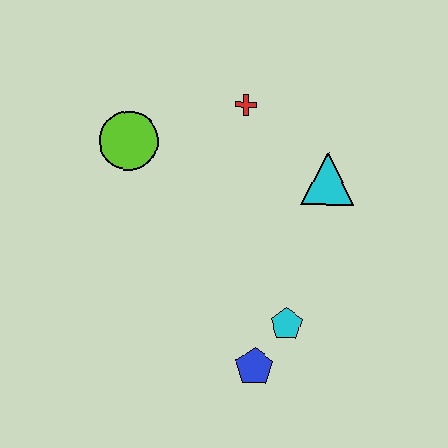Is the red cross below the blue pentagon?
No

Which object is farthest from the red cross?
The blue pentagon is farthest from the red cross.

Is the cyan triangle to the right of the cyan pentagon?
Yes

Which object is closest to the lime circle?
The red cross is closest to the lime circle.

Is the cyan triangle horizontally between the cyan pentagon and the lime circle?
No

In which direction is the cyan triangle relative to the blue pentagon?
The cyan triangle is above the blue pentagon.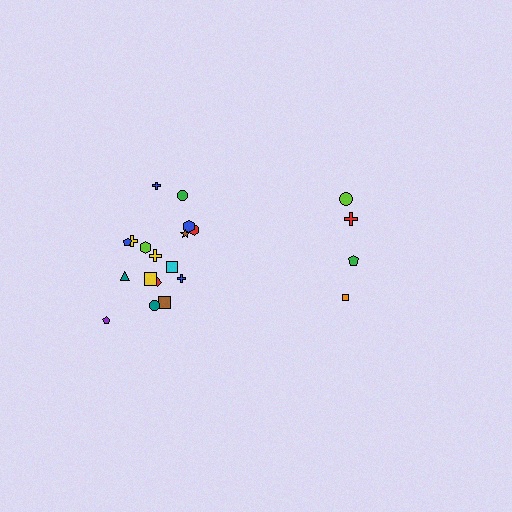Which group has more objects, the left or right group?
The left group.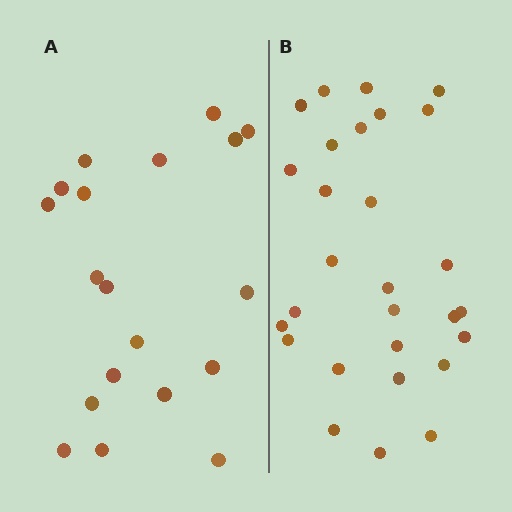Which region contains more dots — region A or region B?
Region B (the right region) has more dots.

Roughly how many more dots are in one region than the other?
Region B has roughly 8 or so more dots than region A.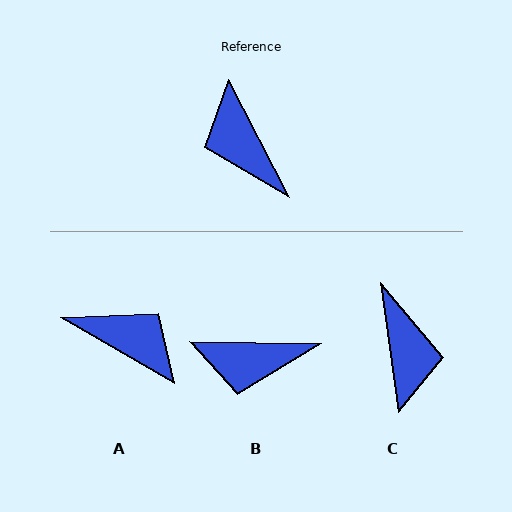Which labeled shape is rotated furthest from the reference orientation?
C, about 160 degrees away.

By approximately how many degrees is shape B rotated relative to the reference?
Approximately 62 degrees counter-clockwise.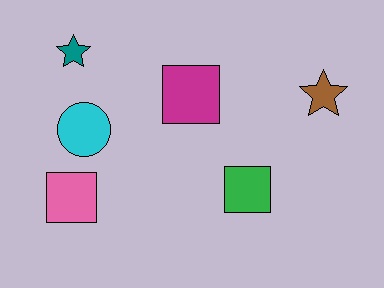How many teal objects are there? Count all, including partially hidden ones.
There is 1 teal object.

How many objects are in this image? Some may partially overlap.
There are 6 objects.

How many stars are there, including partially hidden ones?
There are 2 stars.